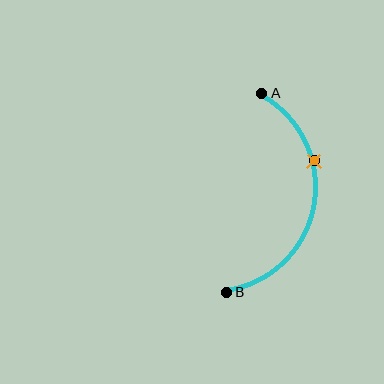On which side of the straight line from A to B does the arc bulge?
The arc bulges to the right of the straight line connecting A and B.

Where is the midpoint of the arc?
The arc midpoint is the point on the curve farthest from the straight line joining A and B. It sits to the right of that line.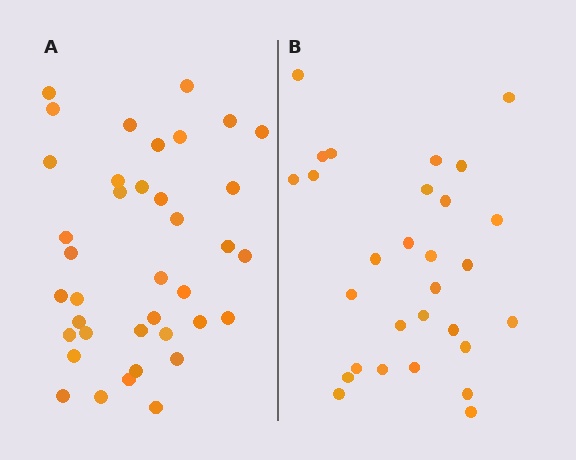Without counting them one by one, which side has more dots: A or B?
Region A (the left region) has more dots.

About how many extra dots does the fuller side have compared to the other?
Region A has roughly 8 or so more dots than region B.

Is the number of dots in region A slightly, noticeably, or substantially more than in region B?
Region A has noticeably more, but not dramatically so. The ratio is roughly 1.3 to 1.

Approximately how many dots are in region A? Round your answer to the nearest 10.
About 40 dots. (The exact count is 38, which rounds to 40.)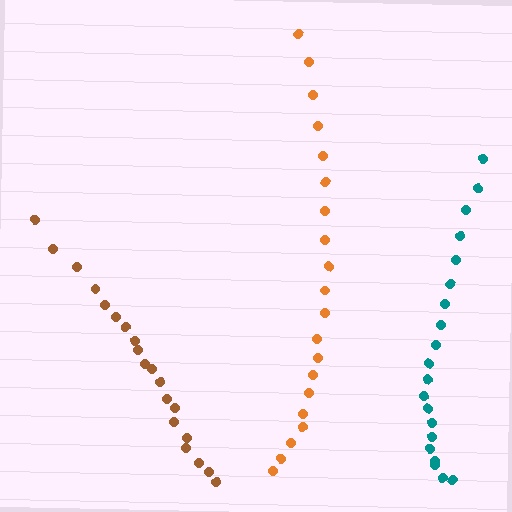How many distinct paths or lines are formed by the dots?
There are 3 distinct paths.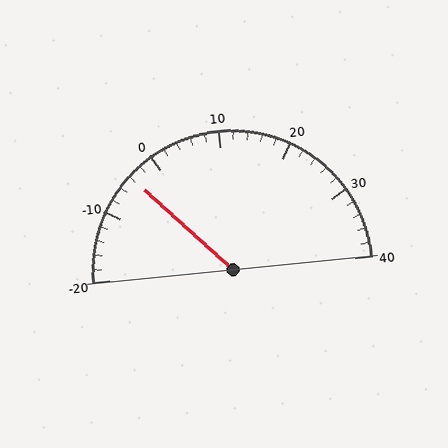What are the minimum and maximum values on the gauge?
The gauge ranges from -20 to 40.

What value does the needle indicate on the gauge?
The needle indicates approximately -4.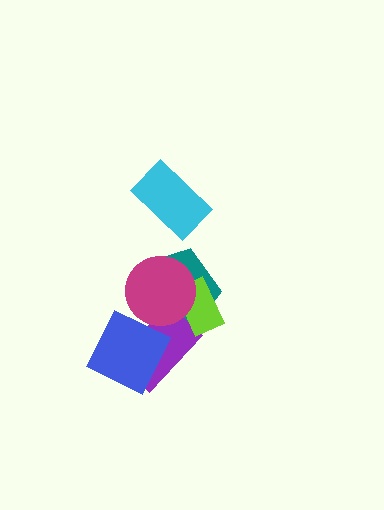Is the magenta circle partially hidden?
Yes, it is partially covered by another shape.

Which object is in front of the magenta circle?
The blue diamond is in front of the magenta circle.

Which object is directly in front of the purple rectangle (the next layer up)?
The lime rectangle is directly in front of the purple rectangle.